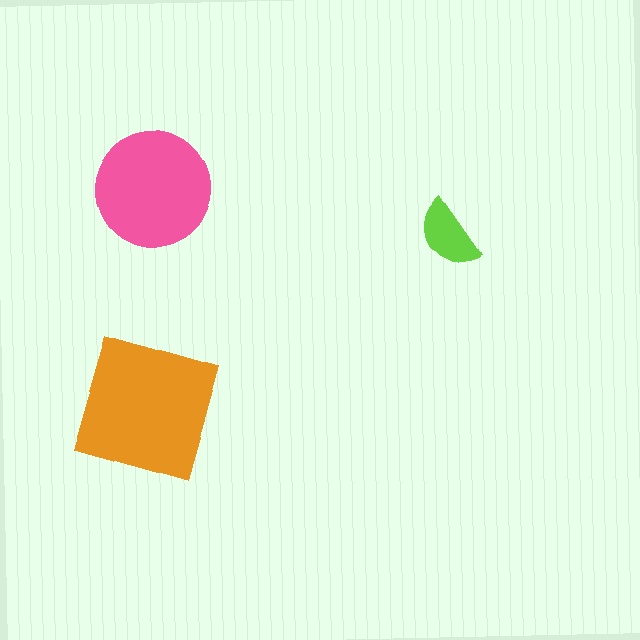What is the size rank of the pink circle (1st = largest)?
2nd.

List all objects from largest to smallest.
The orange square, the pink circle, the lime semicircle.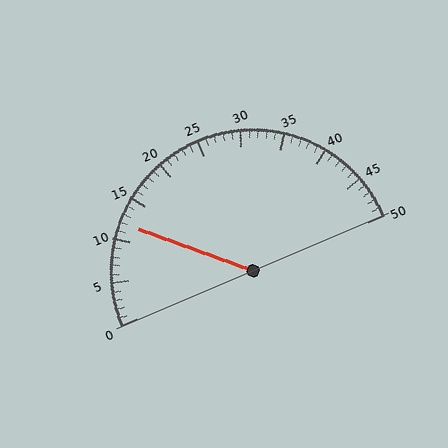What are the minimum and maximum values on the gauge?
The gauge ranges from 0 to 50.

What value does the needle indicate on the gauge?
The needle indicates approximately 12.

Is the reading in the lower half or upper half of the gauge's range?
The reading is in the lower half of the range (0 to 50).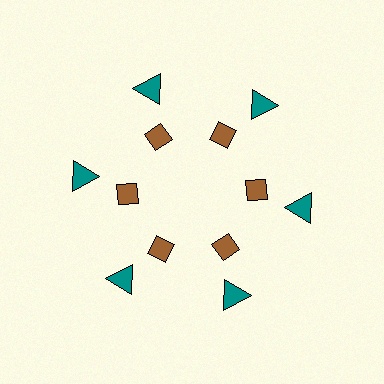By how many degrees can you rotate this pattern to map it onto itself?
The pattern maps onto itself every 60 degrees of rotation.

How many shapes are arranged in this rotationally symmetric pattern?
There are 12 shapes, arranged in 6 groups of 2.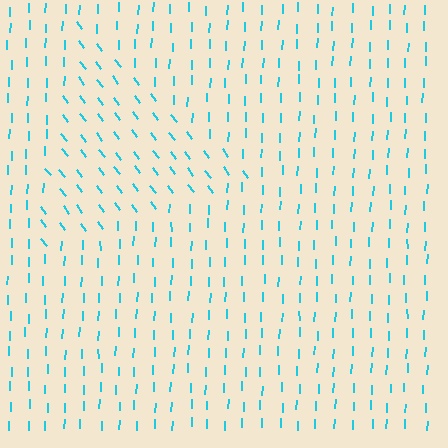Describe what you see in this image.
The image is filled with small cyan line segments. A triangle region in the image has lines oriented differently from the surrounding lines, creating a visible texture boundary.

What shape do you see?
I see a triangle.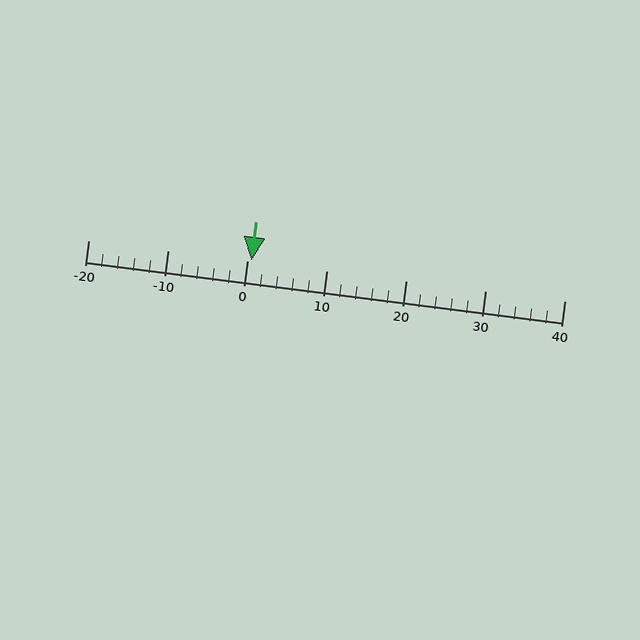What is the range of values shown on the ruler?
The ruler shows values from -20 to 40.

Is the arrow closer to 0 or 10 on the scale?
The arrow is closer to 0.